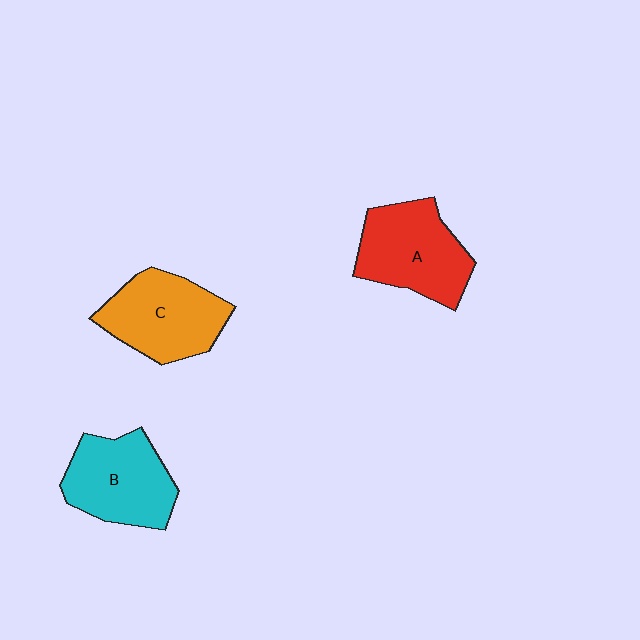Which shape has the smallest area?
Shape B (cyan).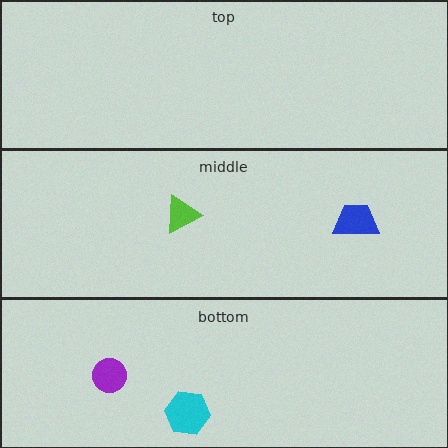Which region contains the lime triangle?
The middle region.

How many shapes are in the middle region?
2.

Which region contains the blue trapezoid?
The middle region.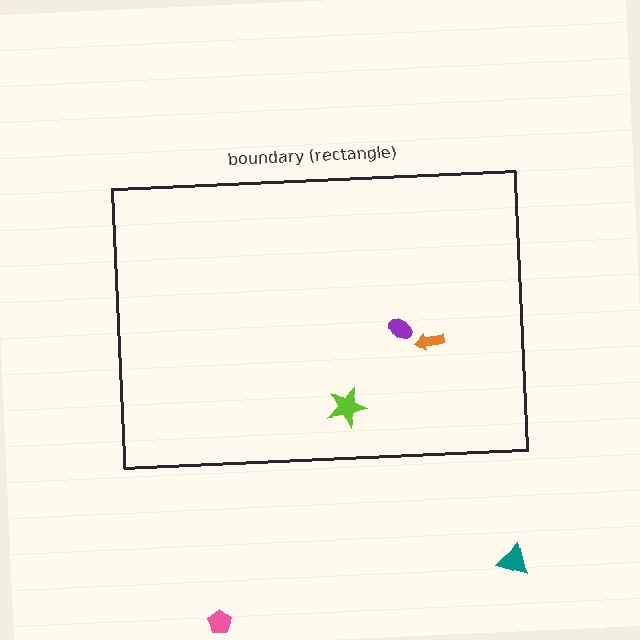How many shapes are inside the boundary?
3 inside, 2 outside.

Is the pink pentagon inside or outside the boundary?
Outside.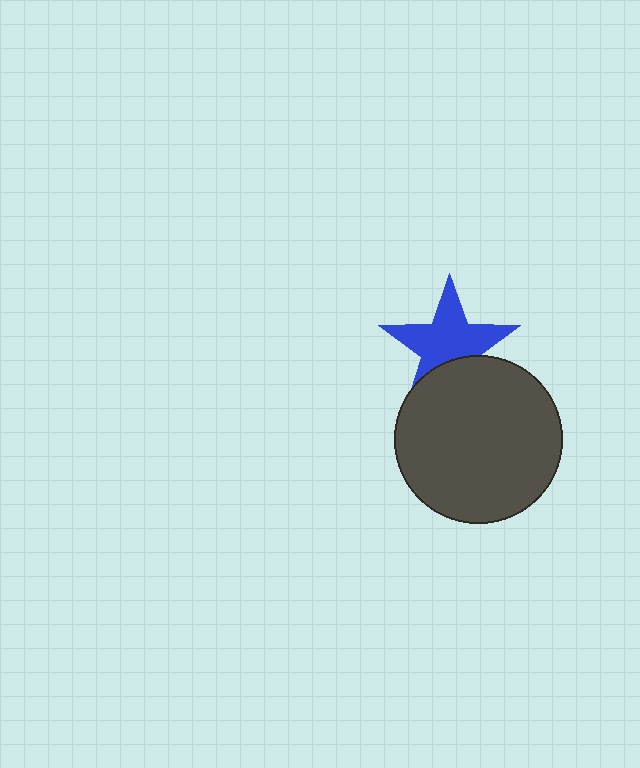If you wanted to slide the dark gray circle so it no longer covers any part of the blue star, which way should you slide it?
Slide it down — that is the most direct way to separate the two shapes.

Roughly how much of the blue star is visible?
Most of it is visible (roughly 70%).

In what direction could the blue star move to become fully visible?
The blue star could move up. That would shift it out from behind the dark gray circle entirely.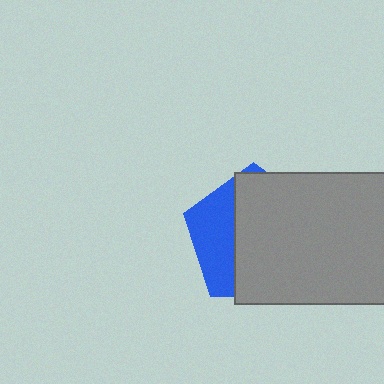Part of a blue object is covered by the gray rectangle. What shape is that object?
It is a pentagon.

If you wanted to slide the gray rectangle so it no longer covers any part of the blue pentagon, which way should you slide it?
Slide it right — that is the most direct way to separate the two shapes.